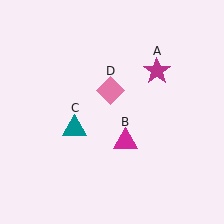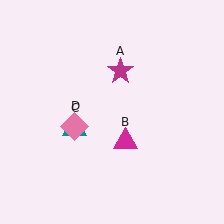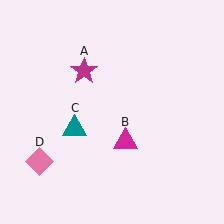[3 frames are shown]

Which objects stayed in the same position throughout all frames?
Magenta triangle (object B) and teal triangle (object C) remained stationary.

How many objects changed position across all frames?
2 objects changed position: magenta star (object A), pink diamond (object D).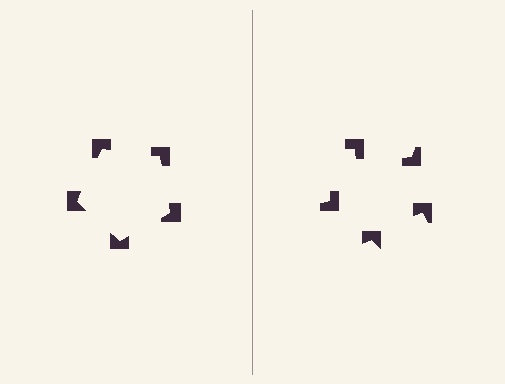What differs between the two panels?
The notched squares are positioned identically on both sides; only the wedge orientations differ. On the left they align to a pentagon; on the right they are misaligned.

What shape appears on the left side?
An illusory pentagon.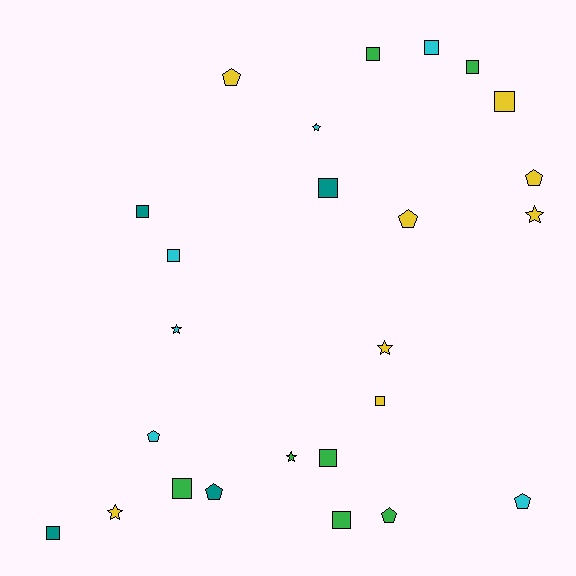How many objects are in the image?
There are 25 objects.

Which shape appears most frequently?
Square, with 12 objects.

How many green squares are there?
There are 5 green squares.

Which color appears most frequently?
Yellow, with 8 objects.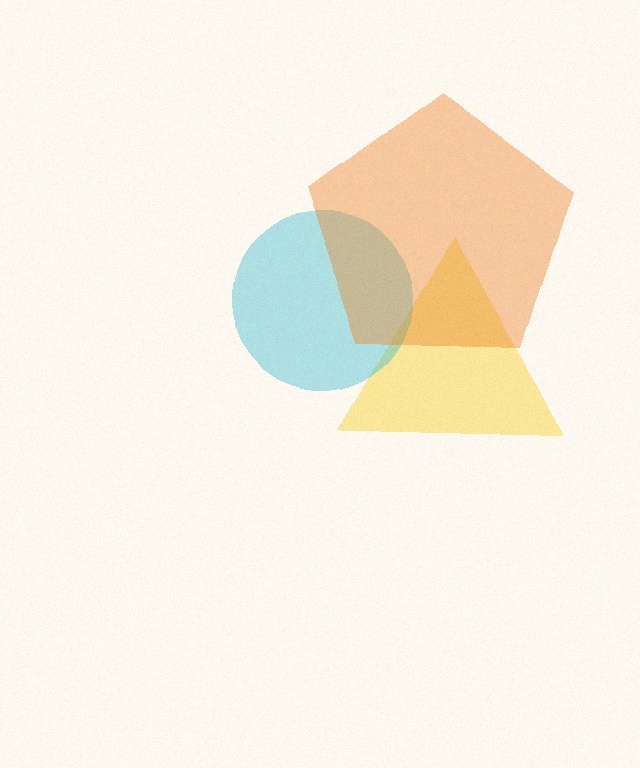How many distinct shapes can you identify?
There are 3 distinct shapes: a yellow triangle, a cyan circle, an orange pentagon.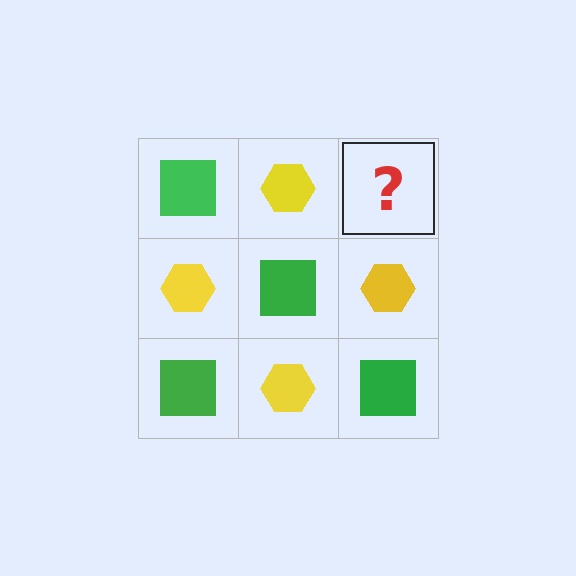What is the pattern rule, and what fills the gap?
The rule is that it alternates green square and yellow hexagon in a checkerboard pattern. The gap should be filled with a green square.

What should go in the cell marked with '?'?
The missing cell should contain a green square.